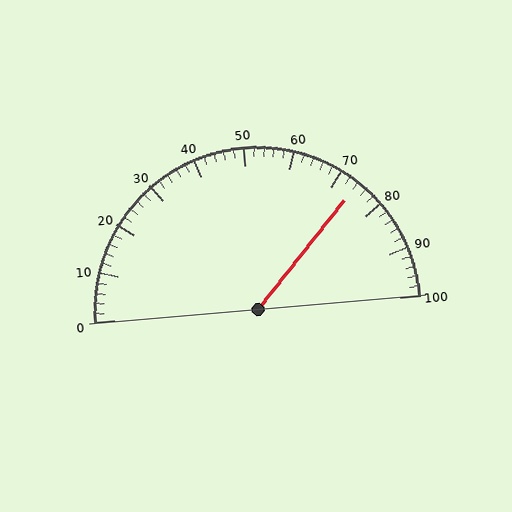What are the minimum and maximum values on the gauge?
The gauge ranges from 0 to 100.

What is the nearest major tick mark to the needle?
The nearest major tick mark is 70.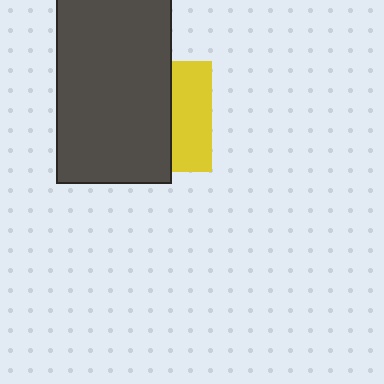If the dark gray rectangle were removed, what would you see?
You would see the complete yellow square.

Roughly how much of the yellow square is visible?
A small part of it is visible (roughly 36%).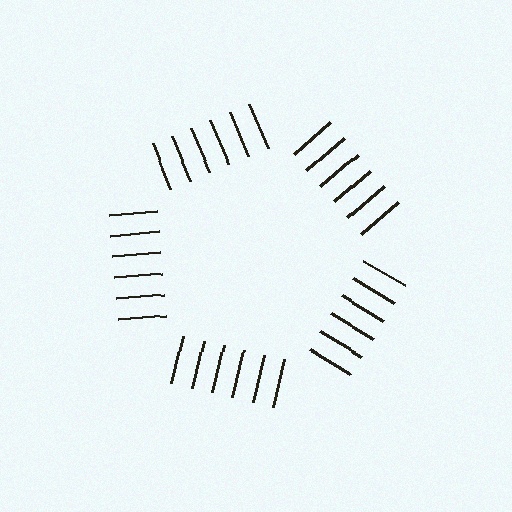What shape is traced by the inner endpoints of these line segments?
An illusory pentagon — the line segments terminate on its edges but no continuous stroke is drawn.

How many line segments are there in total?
30 — 6 along each of the 5 edges.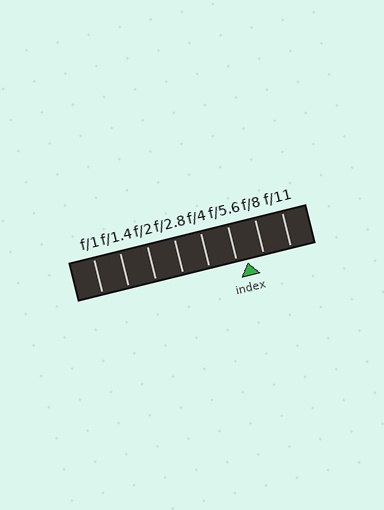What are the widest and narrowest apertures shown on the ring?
The widest aperture shown is f/1 and the narrowest is f/11.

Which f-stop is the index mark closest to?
The index mark is closest to f/5.6.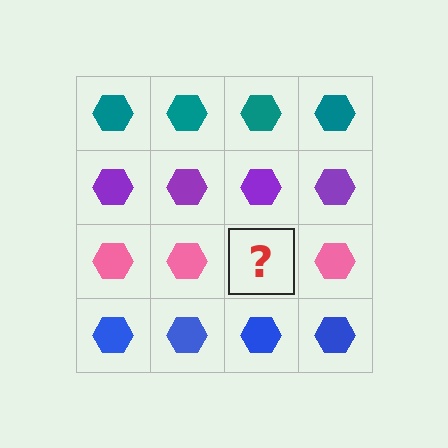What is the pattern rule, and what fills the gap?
The rule is that each row has a consistent color. The gap should be filled with a pink hexagon.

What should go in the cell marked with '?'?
The missing cell should contain a pink hexagon.